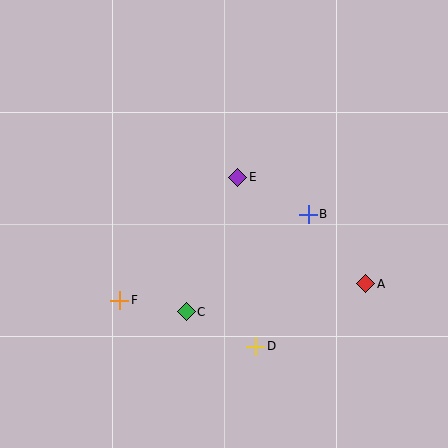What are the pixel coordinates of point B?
Point B is at (308, 214).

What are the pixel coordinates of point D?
Point D is at (256, 346).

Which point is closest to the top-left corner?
Point E is closest to the top-left corner.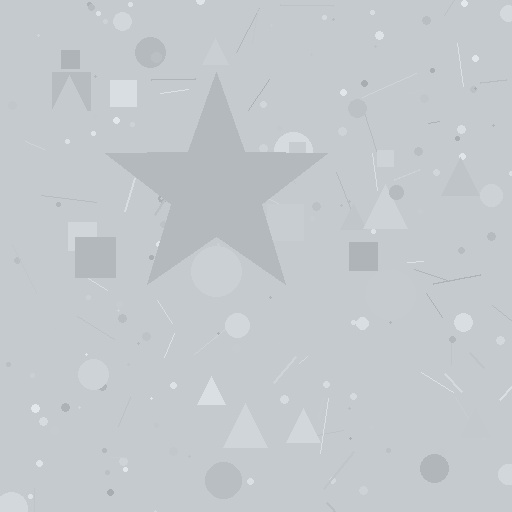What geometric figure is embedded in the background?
A star is embedded in the background.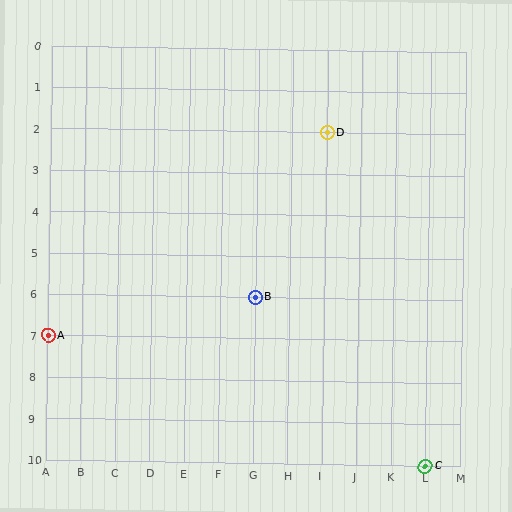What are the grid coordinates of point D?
Point D is at grid coordinates (I, 2).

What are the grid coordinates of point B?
Point B is at grid coordinates (G, 6).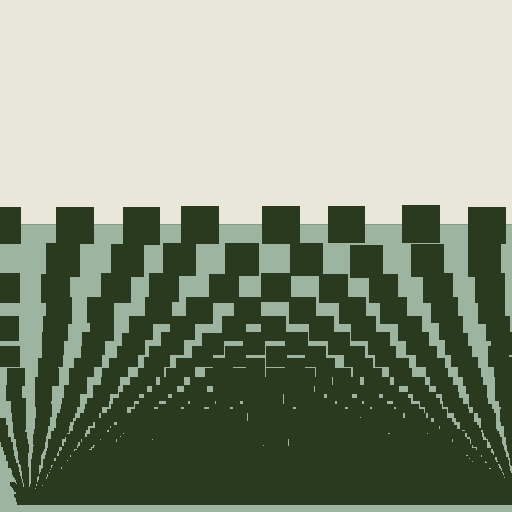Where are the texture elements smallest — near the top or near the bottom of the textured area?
Near the bottom.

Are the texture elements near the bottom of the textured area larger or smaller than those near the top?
Smaller. The gradient is inverted — elements near the bottom are smaller and denser.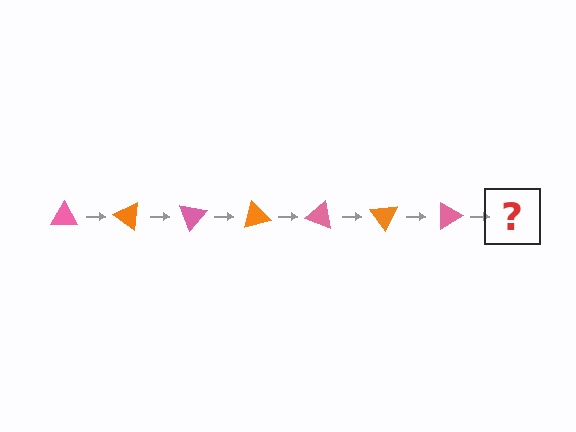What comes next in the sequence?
The next element should be an orange triangle, rotated 245 degrees from the start.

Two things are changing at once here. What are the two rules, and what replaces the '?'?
The two rules are that it rotates 35 degrees each step and the color cycles through pink and orange. The '?' should be an orange triangle, rotated 245 degrees from the start.